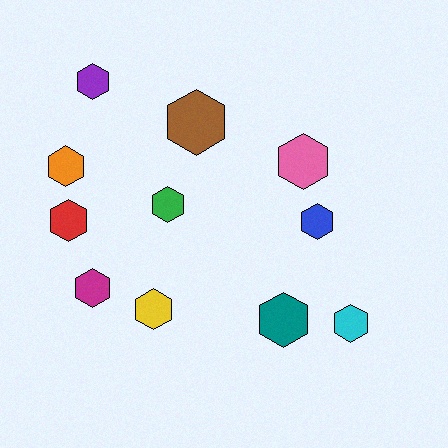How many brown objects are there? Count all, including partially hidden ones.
There is 1 brown object.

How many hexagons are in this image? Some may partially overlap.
There are 11 hexagons.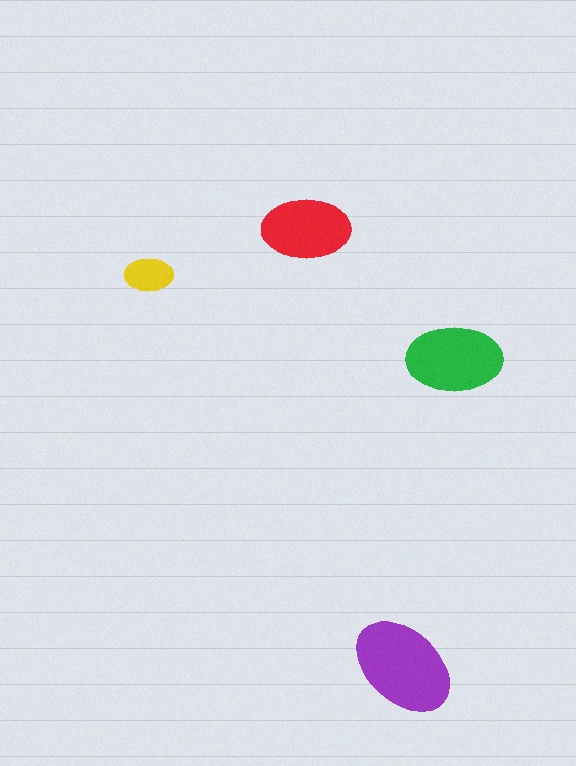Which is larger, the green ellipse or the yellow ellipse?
The green one.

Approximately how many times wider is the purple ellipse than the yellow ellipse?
About 2 times wider.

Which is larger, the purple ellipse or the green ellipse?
The purple one.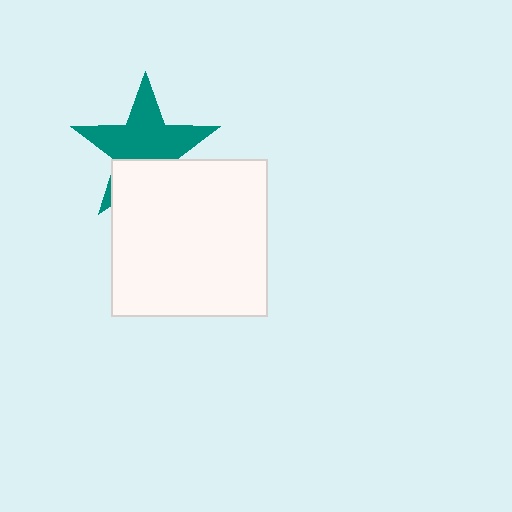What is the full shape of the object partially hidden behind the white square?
The partially hidden object is a teal star.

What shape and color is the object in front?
The object in front is a white square.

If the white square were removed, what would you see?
You would see the complete teal star.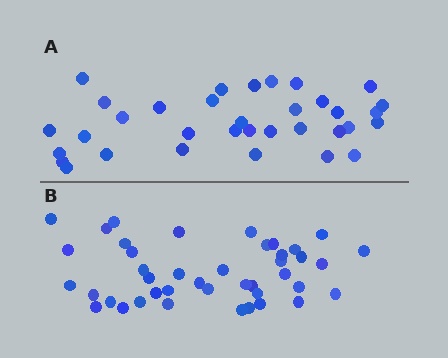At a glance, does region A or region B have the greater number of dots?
Region B (the bottom region) has more dots.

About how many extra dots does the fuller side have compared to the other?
Region B has roughly 8 or so more dots than region A.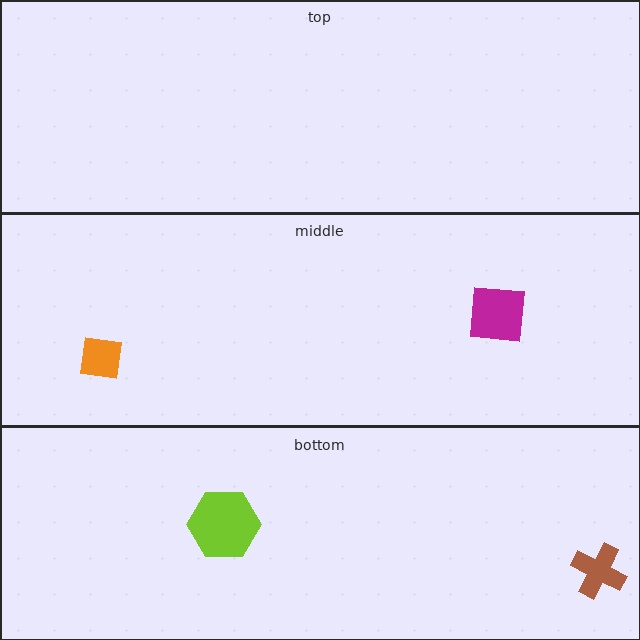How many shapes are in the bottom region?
2.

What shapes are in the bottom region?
The brown cross, the lime hexagon.